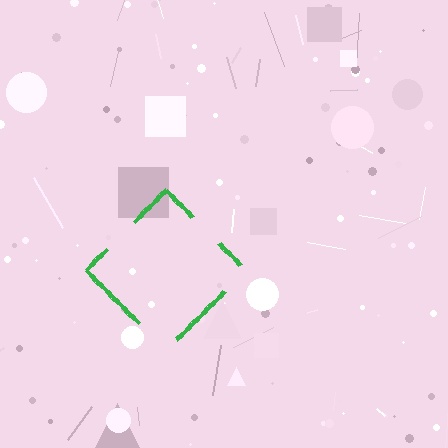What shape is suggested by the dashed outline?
The dashed outline suggests a diamond.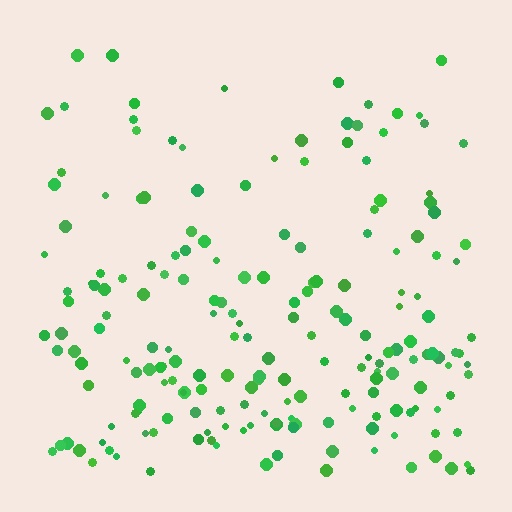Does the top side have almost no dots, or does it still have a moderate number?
Still a moderate number, just noticeably fewer than the bottom.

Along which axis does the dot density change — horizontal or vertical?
Vertical.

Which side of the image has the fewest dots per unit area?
The top.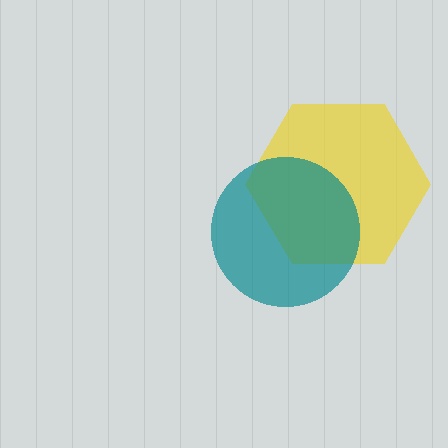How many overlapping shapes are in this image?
There are 2 overlapping shapes in the image.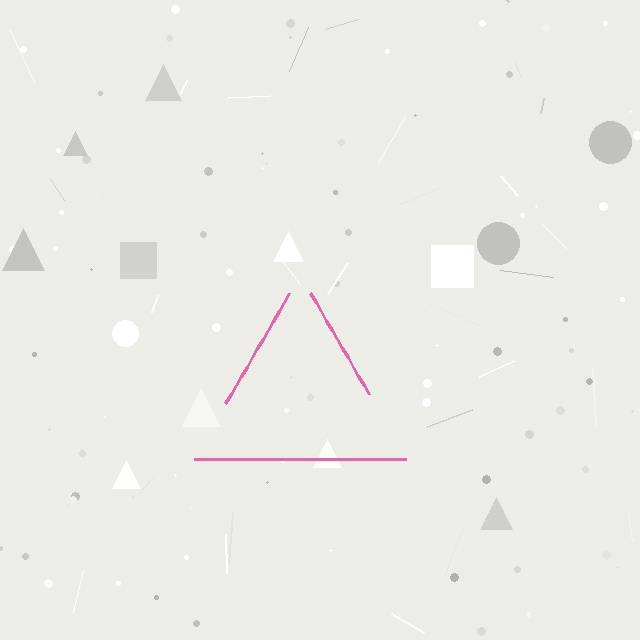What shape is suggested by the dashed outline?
The dashed outline suggests a triangle.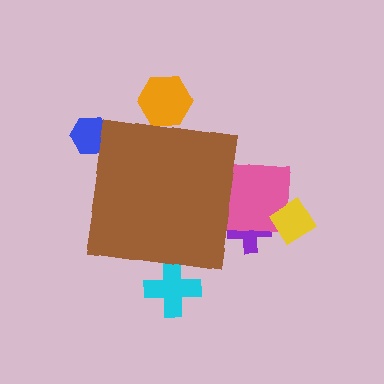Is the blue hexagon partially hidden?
Yes, the blue hexagon is partially hidden behind the brown square.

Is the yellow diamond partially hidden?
No, the yellow diamond is fully visible.